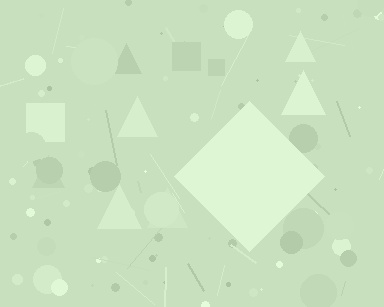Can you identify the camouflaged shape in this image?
The camouflaged shape is a diamond.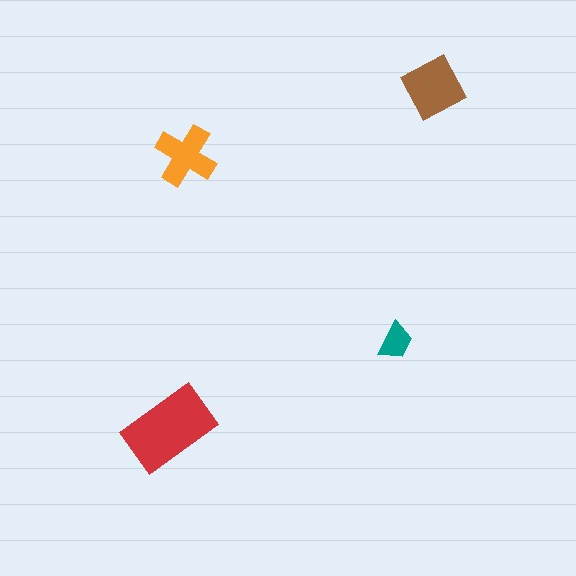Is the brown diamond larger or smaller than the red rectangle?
Smaller.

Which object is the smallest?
The teal trapezoid.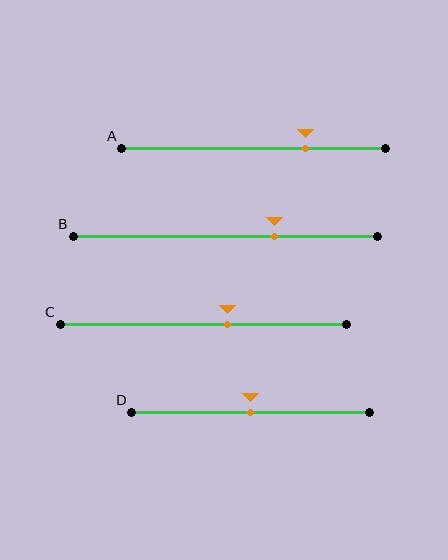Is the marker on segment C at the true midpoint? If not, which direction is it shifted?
No, the marker on segment C is shifted to the right by about 8% of the segment length.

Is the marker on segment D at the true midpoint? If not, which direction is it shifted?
Yes, the marker on segment D is at the true midpoint.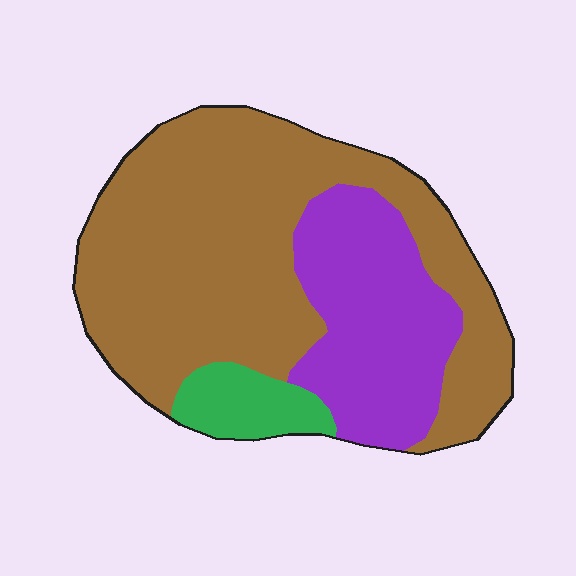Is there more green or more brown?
Brown.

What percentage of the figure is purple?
Purple takes up between a quarter and a half of the figure.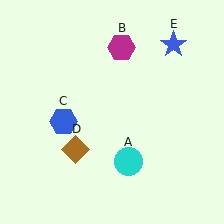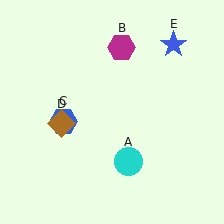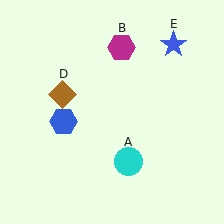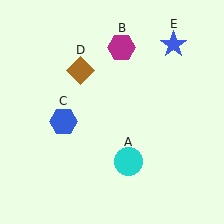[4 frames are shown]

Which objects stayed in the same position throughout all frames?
Cyan circle (object A) and magenta hexagon (object B) and blue hexagon (object C) and blue star (object E) remained stationary.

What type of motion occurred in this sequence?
The brown diamond (object D) rotated clockwise around the center of the scene.